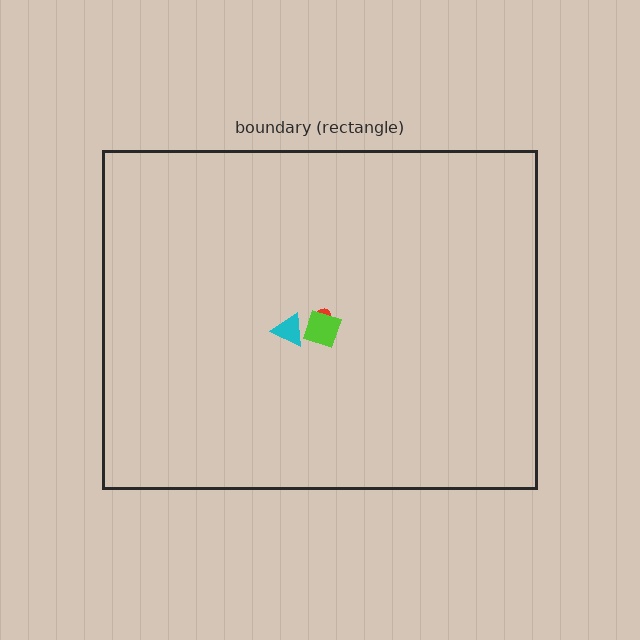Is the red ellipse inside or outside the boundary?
Inside.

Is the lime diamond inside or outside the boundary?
Inside.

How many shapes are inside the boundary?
3 inside, 0 outside.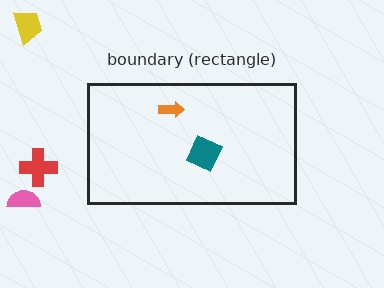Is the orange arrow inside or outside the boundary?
Inside.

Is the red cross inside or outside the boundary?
Outside.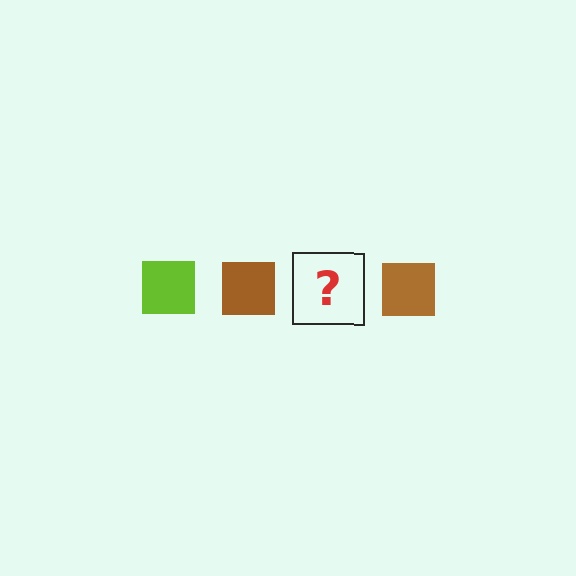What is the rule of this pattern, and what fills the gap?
The rule is that the pattern cycles through lime, brown squares. The gap should be filled with a lime square.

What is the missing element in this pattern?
The missing element is a lime square.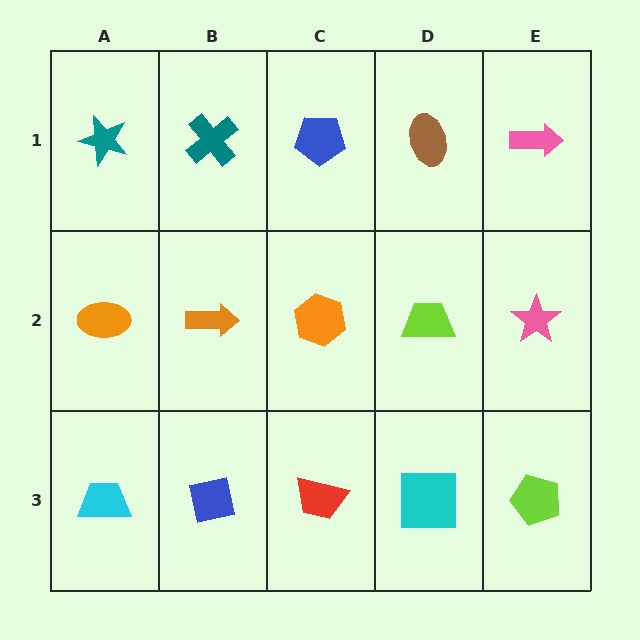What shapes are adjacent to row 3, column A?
An orange ellipse (row 2, column A), a blue square (row 3, column B).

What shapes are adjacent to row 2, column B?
A teal cross (row 1, column B), a blue square (row 3, column B), an orange ellipse (row 2, column A), an orange hexagon (row 2, column C).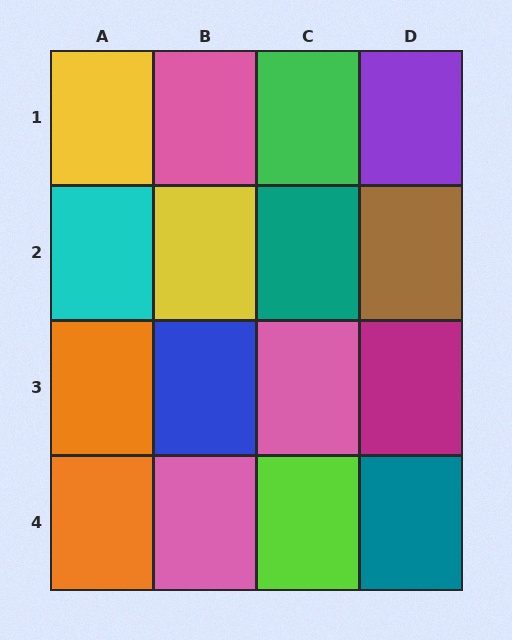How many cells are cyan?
1 cell is cyan.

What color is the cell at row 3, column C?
Pink.